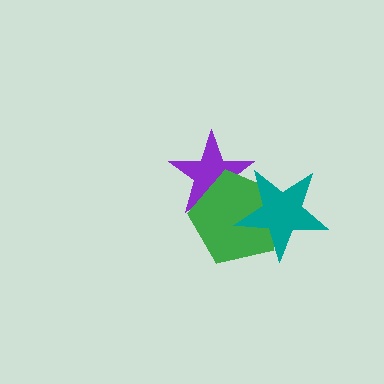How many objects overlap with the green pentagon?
2 objects overlap with the green pentagon.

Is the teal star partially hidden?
No, no other shape covers it.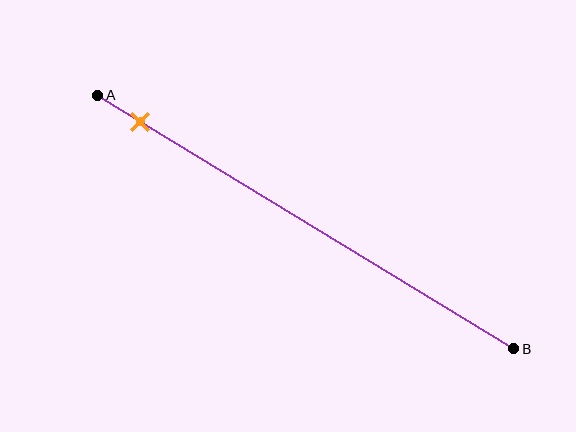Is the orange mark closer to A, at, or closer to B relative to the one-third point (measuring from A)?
The orange mark is closer to point A than the one-third point of segment AB.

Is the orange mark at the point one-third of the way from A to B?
No, the mark is at about 10% from A, not at the 33% one-third point.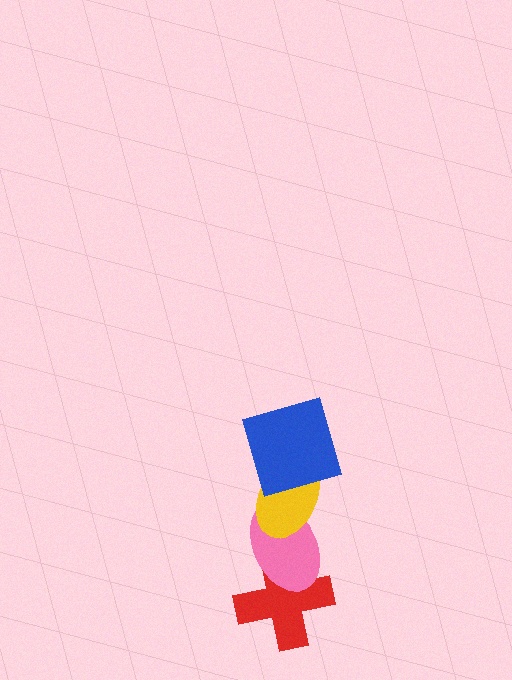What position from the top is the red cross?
The red cross is 4th from the top.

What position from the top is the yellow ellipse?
The yellow ellipse is 2nd from the top.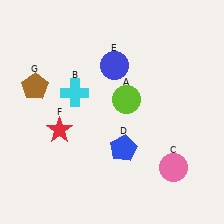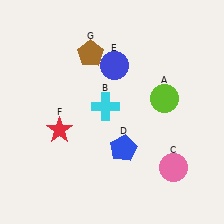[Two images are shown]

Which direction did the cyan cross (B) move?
The cyan cross (B) moved right.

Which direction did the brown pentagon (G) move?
The brown pentagon (G) moved right.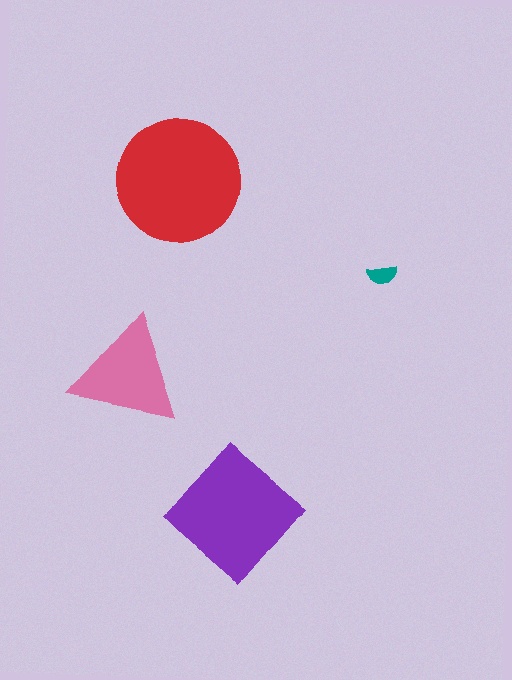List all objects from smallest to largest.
The teal semicircle, the pink triangle, the purple diamond, the red circle.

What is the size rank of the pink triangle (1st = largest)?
3rd.